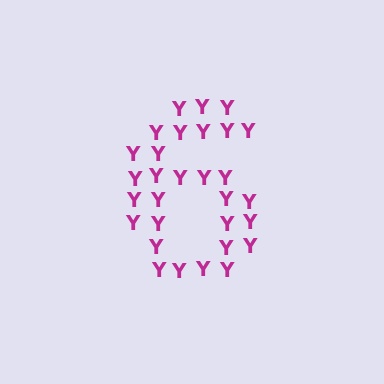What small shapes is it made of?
It is made of small letter Y's.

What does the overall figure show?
The overall figure shows the digit 6.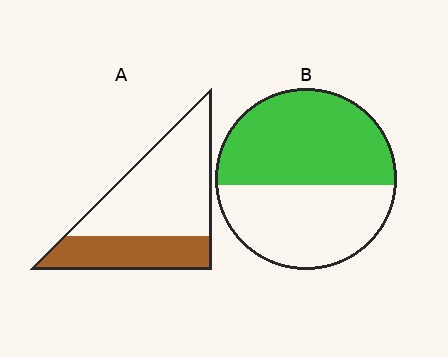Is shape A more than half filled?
No.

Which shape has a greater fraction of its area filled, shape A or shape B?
Shape B.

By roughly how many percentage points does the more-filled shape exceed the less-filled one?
By roughly 20 percentage points (B over A).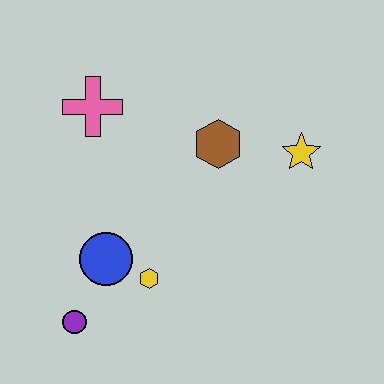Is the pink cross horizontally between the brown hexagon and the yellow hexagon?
No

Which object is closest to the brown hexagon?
The yellow star is closest to the brown hexagon.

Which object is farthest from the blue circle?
The yellow star is farthest from the blue circle.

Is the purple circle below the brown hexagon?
Yes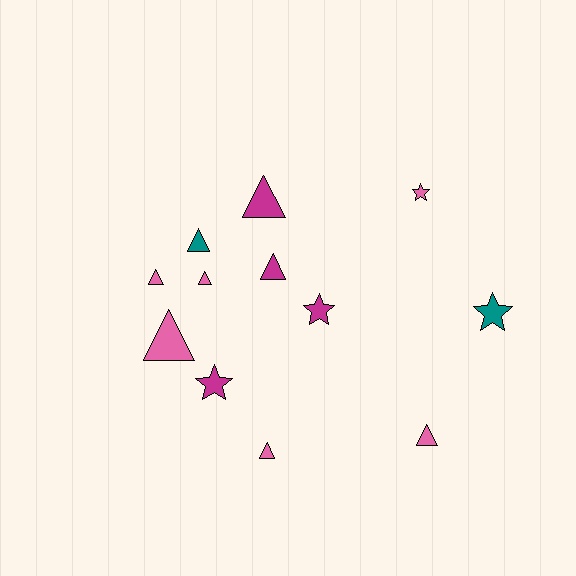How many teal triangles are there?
There is 1 teal triangle.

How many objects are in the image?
There are 12 objects.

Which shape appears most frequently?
Triangle, with 8 objects.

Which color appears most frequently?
Pink, with 6 objects.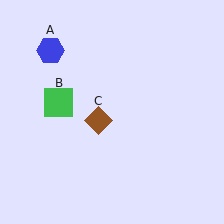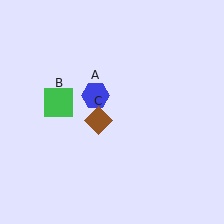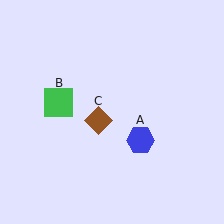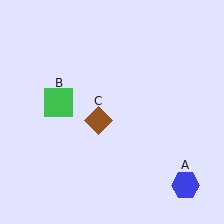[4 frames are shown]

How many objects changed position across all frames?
1 object changed position: blue hexagon (object A).